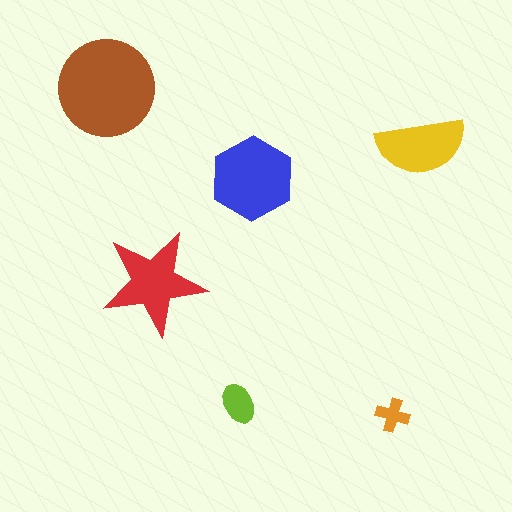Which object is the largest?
The brown circle.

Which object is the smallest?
The orange cross.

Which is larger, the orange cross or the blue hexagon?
The blue hexagon.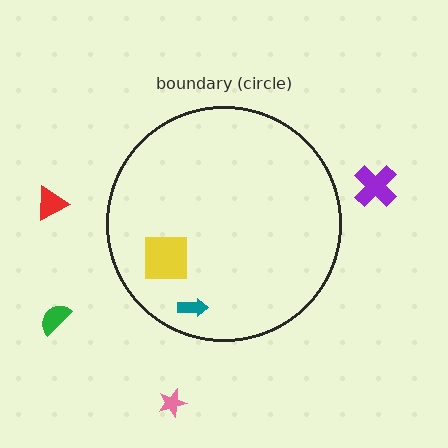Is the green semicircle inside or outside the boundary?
Outside.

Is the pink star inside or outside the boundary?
Outside.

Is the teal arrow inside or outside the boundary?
Inside.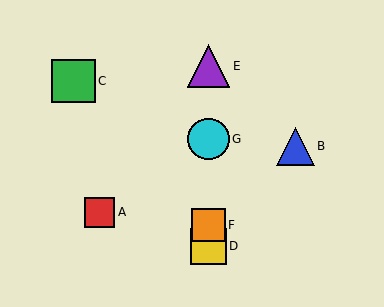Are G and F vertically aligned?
Yes, both are at x≈209.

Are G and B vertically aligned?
No, G is at x≈209 and B is at x≈295.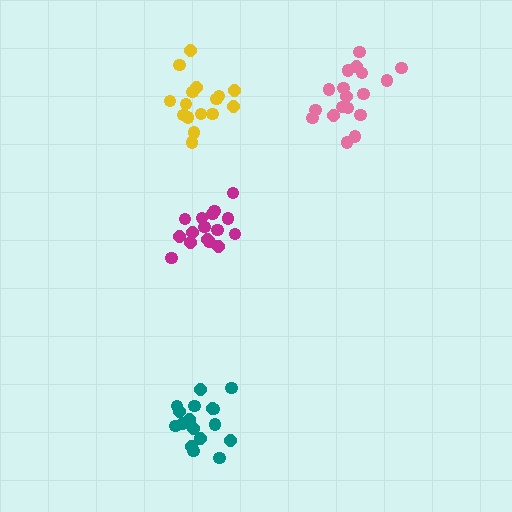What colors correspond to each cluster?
The clusters are colored: yellow, magenta, pink, teal.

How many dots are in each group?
Group 1: 16 dots, Group 2: 16 dots, Group 3: 18 dots, Group 4: 17 dots (67 total).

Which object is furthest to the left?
The teal cluster is leftmost.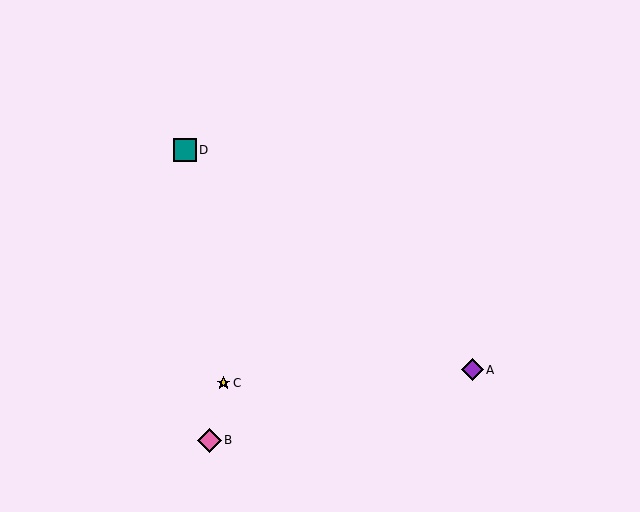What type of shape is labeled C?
Shape C is a yellow star.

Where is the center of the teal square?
The center of the teal square is at (185, 150).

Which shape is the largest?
The pink diamond (labeled B) is the largest.